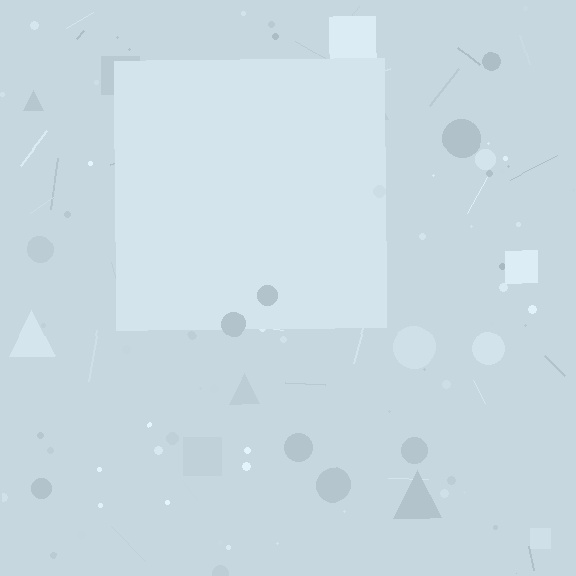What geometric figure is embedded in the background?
A square is embedded in the background.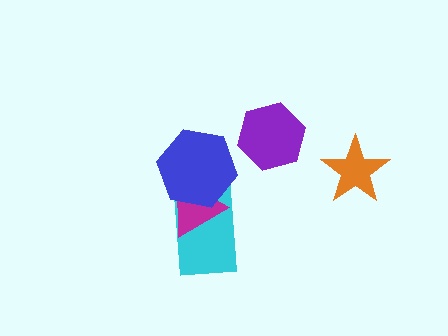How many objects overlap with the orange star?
0 objects overlap with the orange star.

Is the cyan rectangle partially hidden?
Yes, it is partially covered by another shape.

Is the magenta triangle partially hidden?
Yes, it is partially covered by another shape.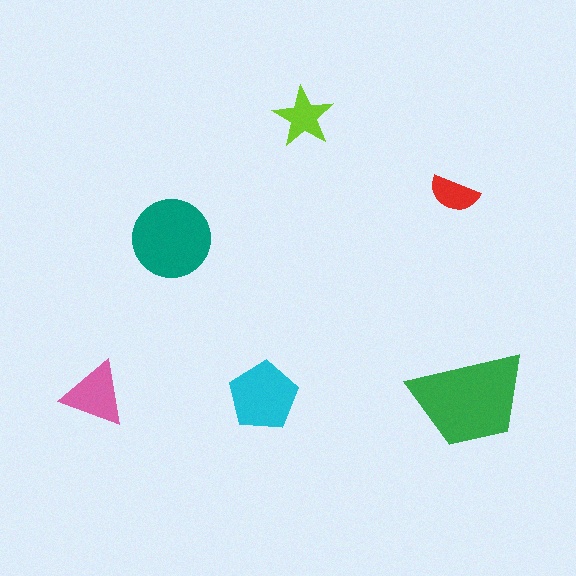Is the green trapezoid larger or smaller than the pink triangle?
Larger.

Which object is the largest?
The green trapezoid.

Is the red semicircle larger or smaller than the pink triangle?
Smaller.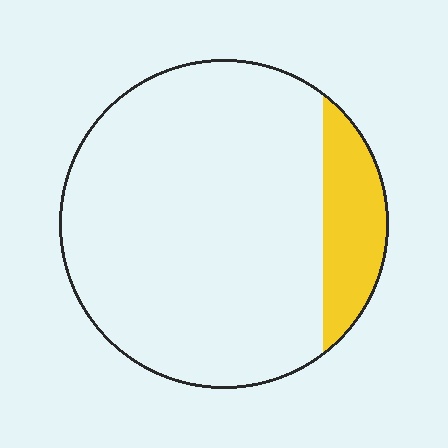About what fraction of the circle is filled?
About one eighth (1/8).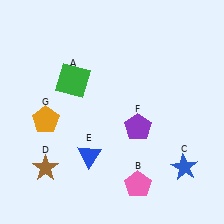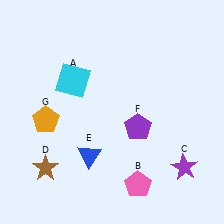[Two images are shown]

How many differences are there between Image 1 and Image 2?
There are 2 differences between the two images.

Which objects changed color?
A changed from green to cyan. C changed from blue to purple.